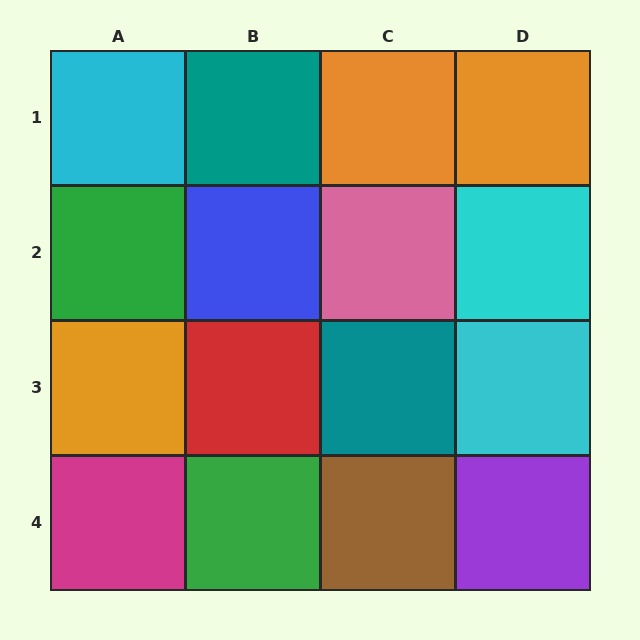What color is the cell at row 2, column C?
Pink.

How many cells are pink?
1 cell is pink.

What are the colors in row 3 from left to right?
Orange, red, teal, cyan.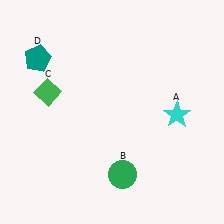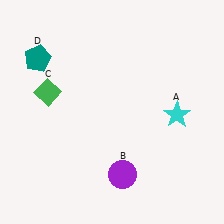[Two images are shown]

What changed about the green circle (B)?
In Image 1, B is green. In Image 2, it changed to purple.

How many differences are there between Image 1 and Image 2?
There is 1 difference between the two images.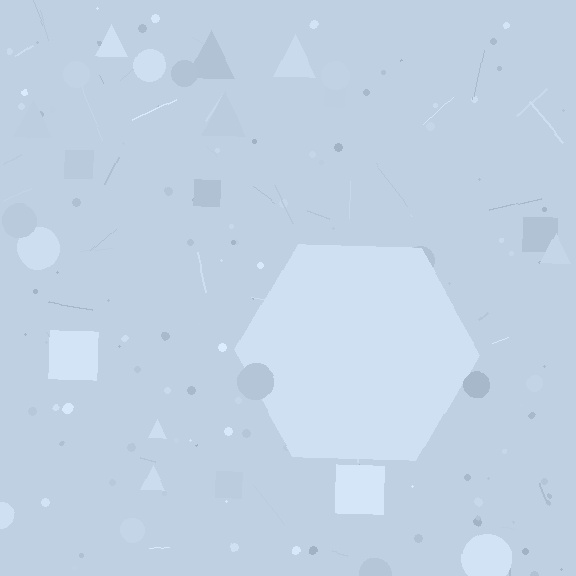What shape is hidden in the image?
A hexagon is hidden in the image.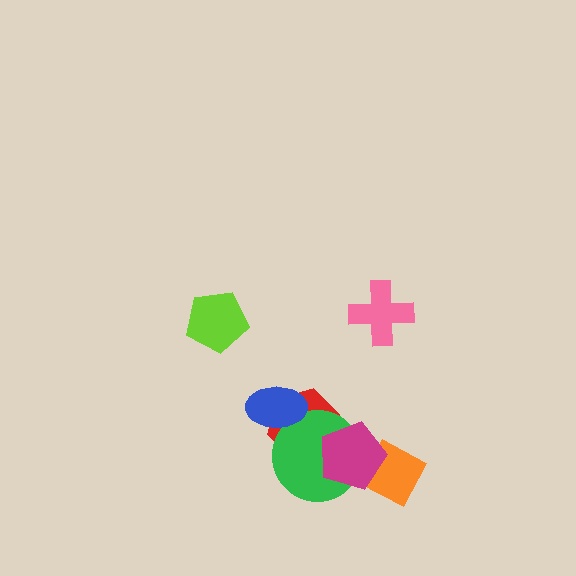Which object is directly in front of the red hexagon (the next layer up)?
The green circle is directly in front of the red hexagon.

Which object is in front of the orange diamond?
The magenta pentagon is in front of the orange diamond.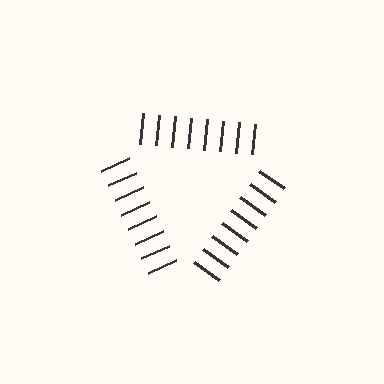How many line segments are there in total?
24 — 8 along each of the 3 edges.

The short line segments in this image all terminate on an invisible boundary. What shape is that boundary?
An illusory triangle — the line segments terminate on its edges but no continuous stroke is drawn.